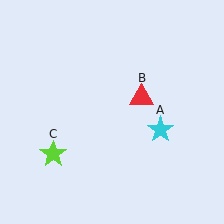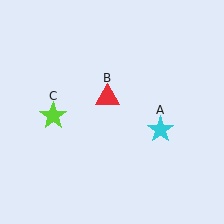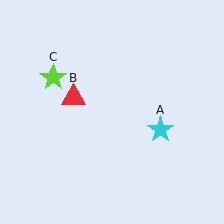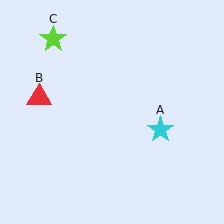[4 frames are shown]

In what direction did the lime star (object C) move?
The lime star (object C) moved up.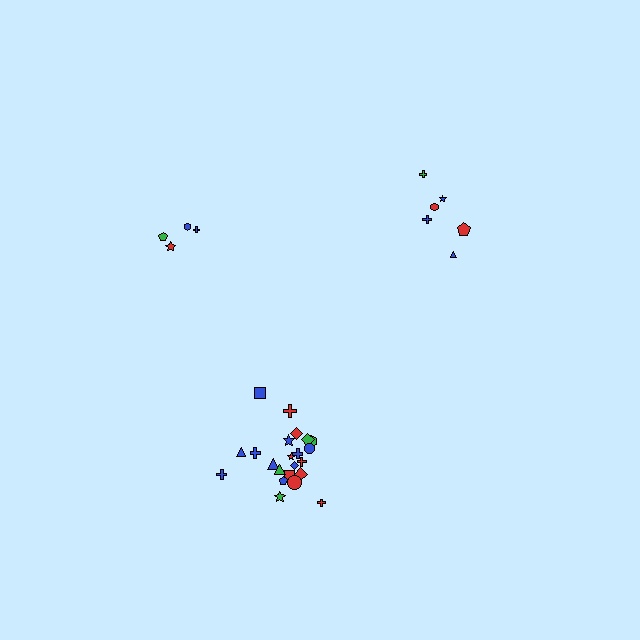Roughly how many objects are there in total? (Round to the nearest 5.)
Roughly 30 objects in total.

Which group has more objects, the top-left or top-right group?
The top-right group.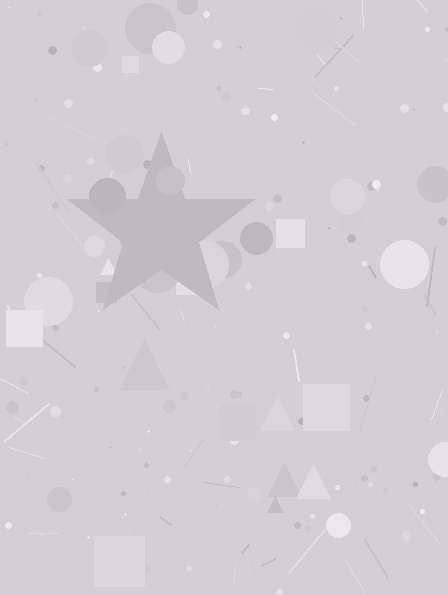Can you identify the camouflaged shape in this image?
The camouflaged shape is a star.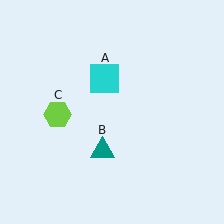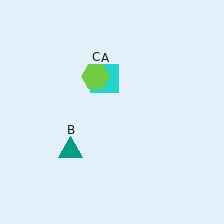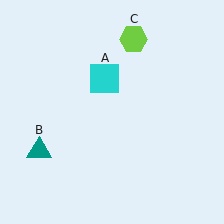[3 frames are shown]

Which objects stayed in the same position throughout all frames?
Cyan square (object A) remained stationary.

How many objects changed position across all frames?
2 objects changed position: teal triangle (object B), lime hexagon (object C).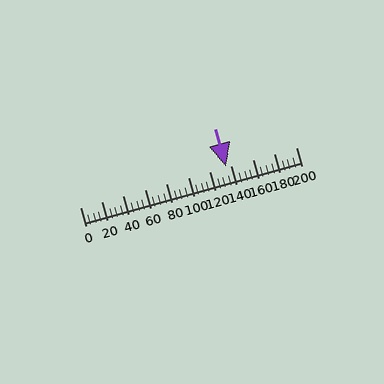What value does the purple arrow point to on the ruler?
The purple arrow points to approximately 135.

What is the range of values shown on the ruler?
The ruler shows values from 0 to 200.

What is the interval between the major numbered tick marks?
The major tick marks are spaced 20 units apart.